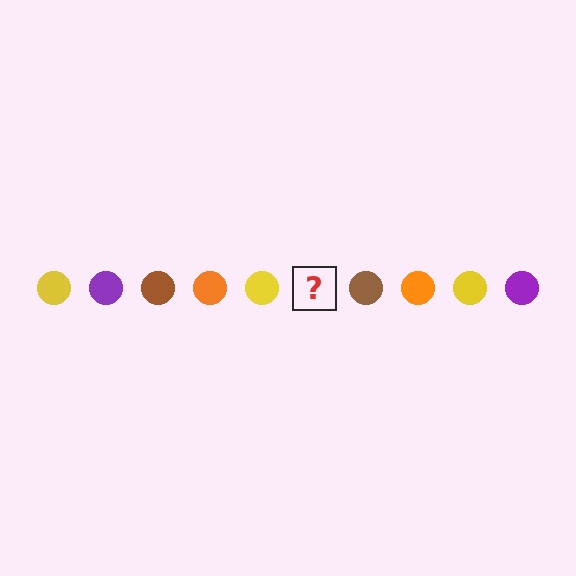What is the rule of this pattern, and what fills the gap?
The rule is that the pattern cycles through yellow, purple, brown, orange circles. The gap should be filled with a purple circle.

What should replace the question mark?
The question mark should be replaced with a purple circle.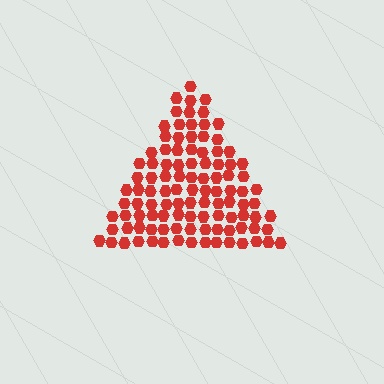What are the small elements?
The small elements are hexagons.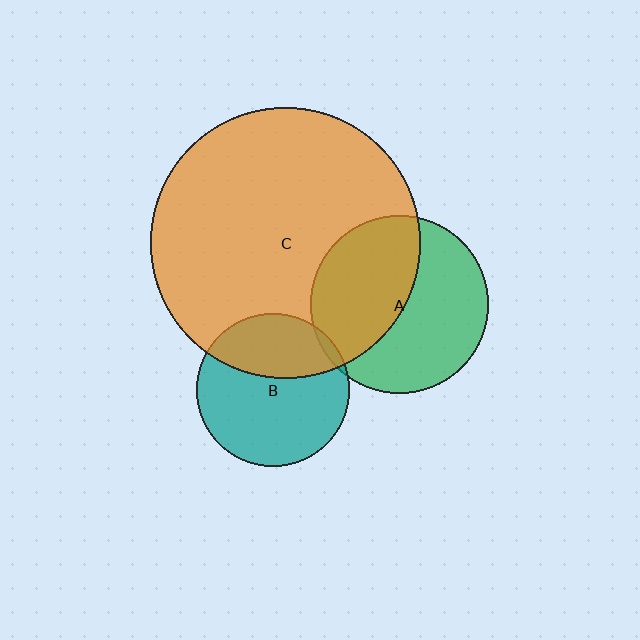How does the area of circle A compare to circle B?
Approximately 1.4 times.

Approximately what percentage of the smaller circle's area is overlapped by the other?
Approximately 45%.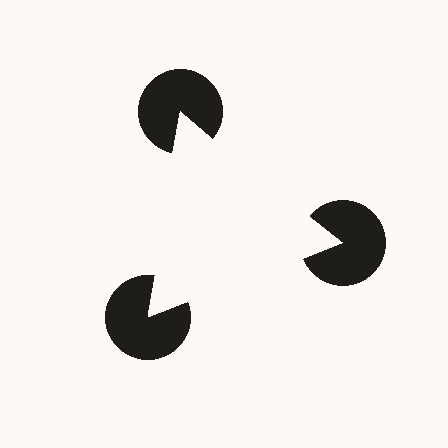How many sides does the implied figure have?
3 sides.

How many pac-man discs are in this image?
There are 3 — one at each vertex of the illusory triangle.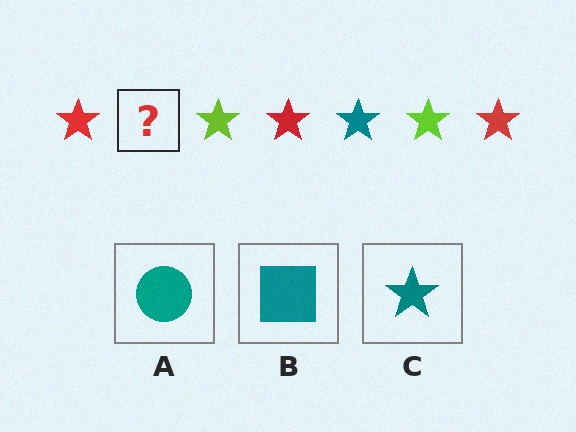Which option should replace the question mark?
Option C.